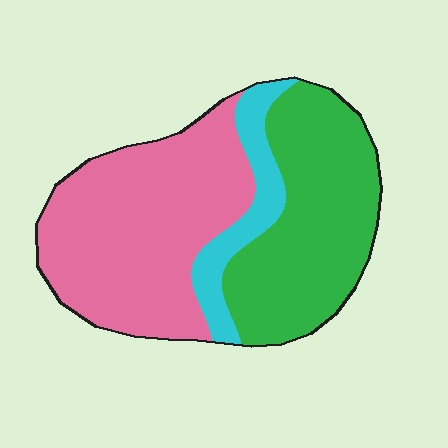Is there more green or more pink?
Pink.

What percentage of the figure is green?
Green covers 39% of the figure.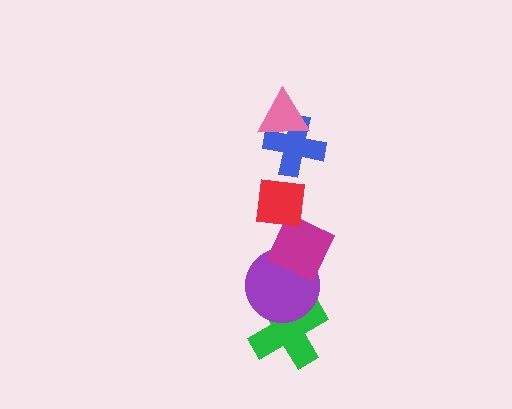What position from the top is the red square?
The red square is 3rd from the top.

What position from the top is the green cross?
The green cross is 6th from the top.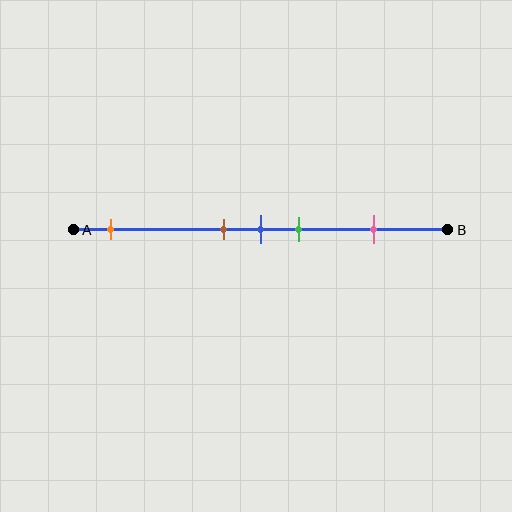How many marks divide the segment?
There are 5 marks dividing the segment.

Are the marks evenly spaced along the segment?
No, the marks are not evenly spaced.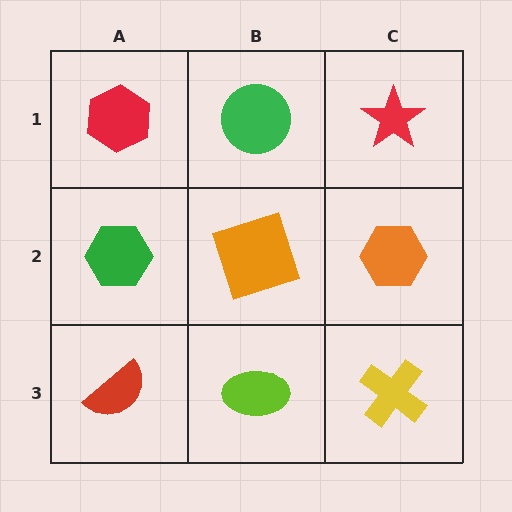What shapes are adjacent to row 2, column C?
A red star (row 1, column C), a yellow cross (row 3, column C), an orange square (row 2, column B).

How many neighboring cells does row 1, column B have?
3.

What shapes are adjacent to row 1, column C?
An orange hexagon (row 2, column C), a green circle (row 1, column B).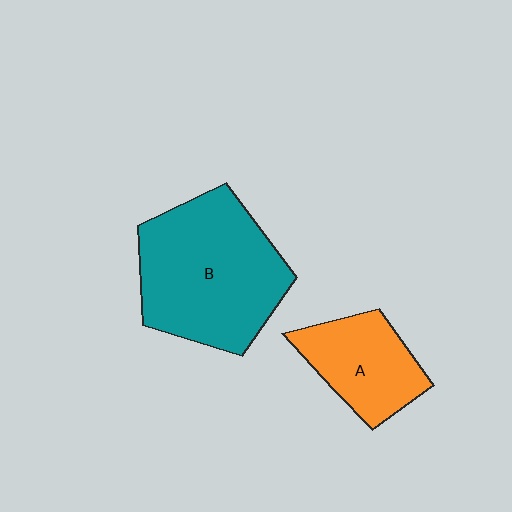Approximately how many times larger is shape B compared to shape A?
Approximately 1.9 times.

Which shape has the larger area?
Shape B (teal).